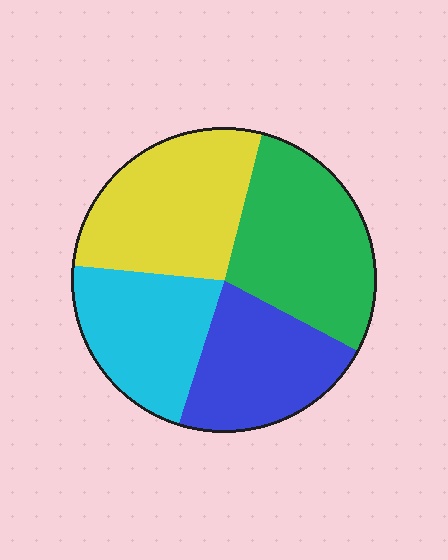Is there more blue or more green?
Green.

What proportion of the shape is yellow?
Yellow takes up between a quarter and a half of the shape.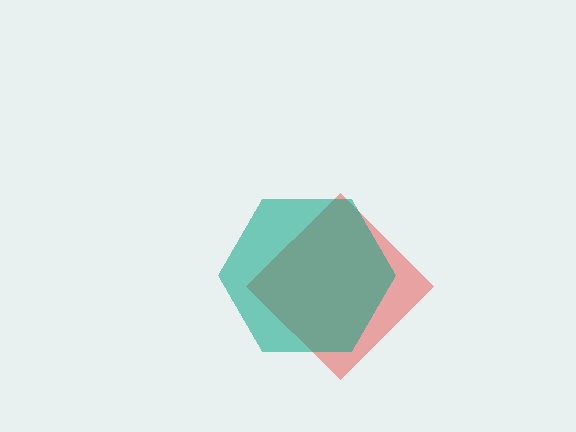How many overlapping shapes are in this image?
There are 2 overlapping shapes in the image.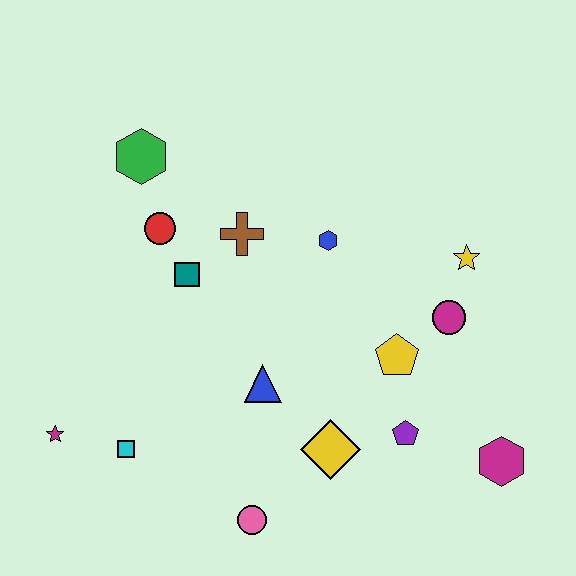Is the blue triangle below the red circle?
Yes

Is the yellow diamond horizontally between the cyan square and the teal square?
No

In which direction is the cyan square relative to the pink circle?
The cyan square is to the left of the pink circle.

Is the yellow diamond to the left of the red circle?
No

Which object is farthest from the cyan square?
The yellow star is farthest from the cyan square.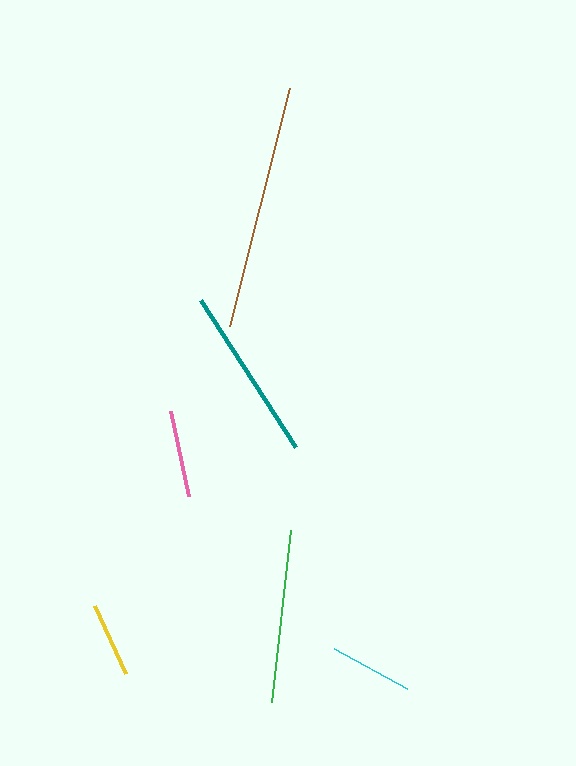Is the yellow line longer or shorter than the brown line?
The brown line is longer than the yellow line.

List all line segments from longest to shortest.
From longest to shortest: brown, teal, green, pink, cyan, yellow.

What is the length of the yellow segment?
The yellow segment is approximately 75 pixels long.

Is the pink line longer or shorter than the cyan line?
The pink line is longer than the cyan line.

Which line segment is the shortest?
The yellow line is the shortest at approximately 75 pixels.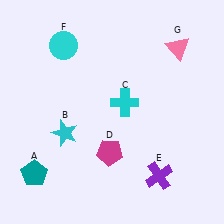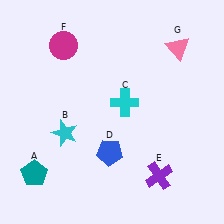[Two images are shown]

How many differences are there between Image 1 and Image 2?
There are 2 differences between the two images.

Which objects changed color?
D changed from magenta to blue. F changed from cyan to magenta.